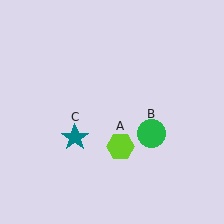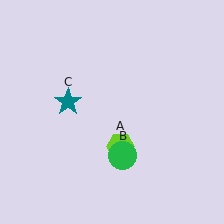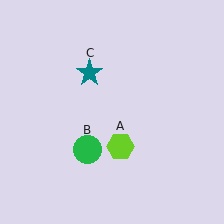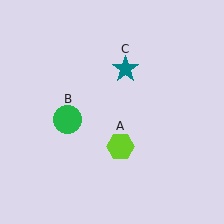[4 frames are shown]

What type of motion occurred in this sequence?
The green circle (object B), teal star (object C) rotated clockwise around the center of the scene.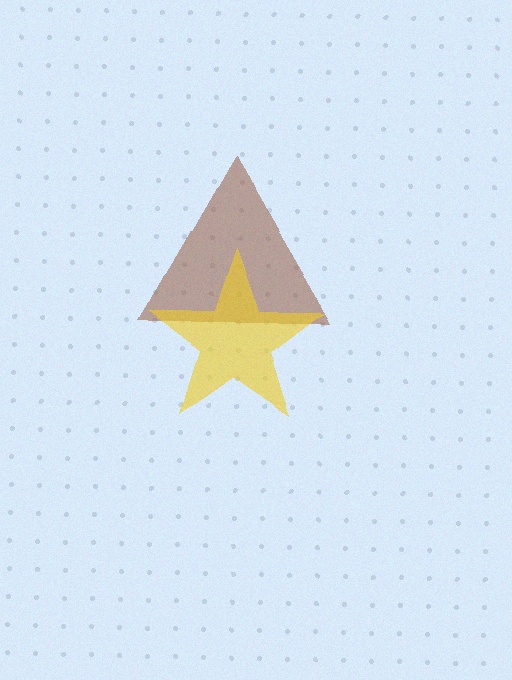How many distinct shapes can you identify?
There are 2 distinct shapes: a brown triangle, a yellow star.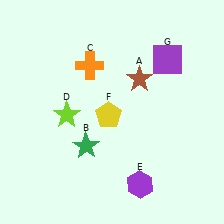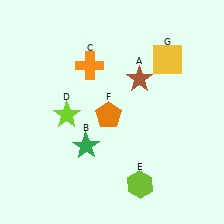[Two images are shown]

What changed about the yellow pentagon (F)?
In Image 1, F is yellow. In Image 2, it changed to orange.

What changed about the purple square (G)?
In Image 1, G is purple. In Image 2, it changed to yellow.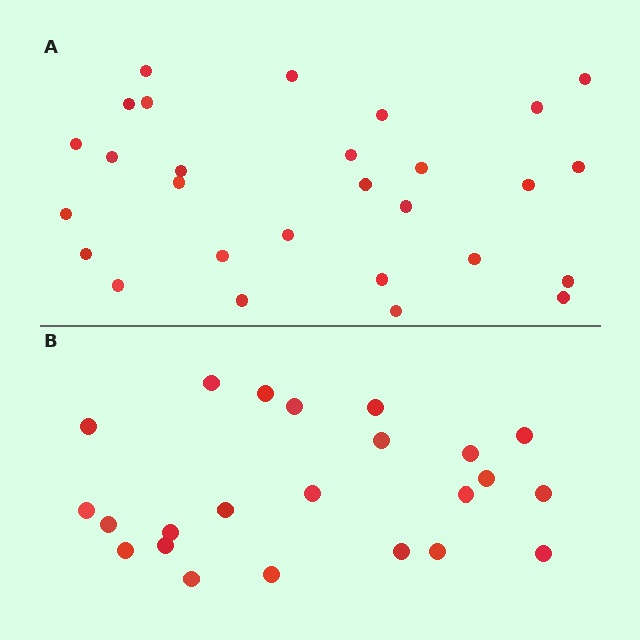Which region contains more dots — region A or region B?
Region A (the top region) has more dots.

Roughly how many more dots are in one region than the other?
Region A has about 5 more dots than region B.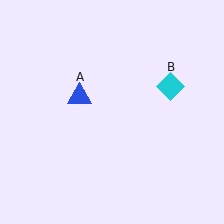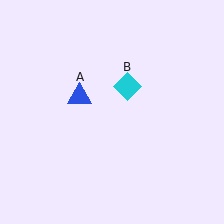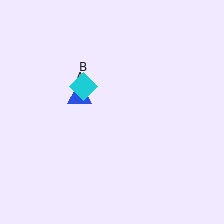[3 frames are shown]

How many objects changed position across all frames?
1 object changed position: cyan diamond (object B).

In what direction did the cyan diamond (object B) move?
The cyan diamond (object B) moved left.